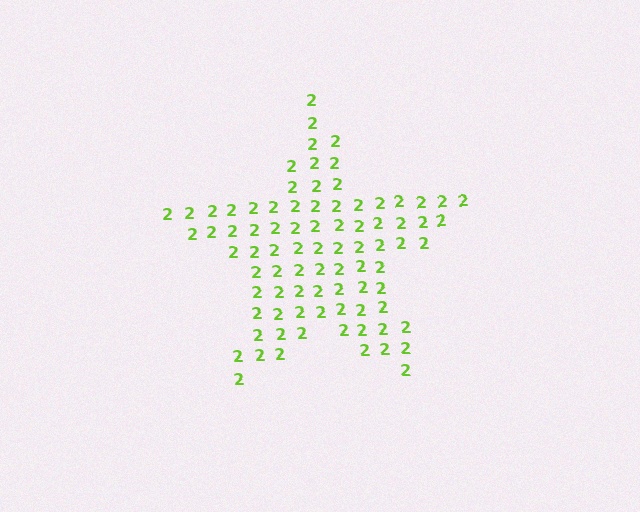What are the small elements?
The small elements are digit 2's.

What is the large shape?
The large shape is a star.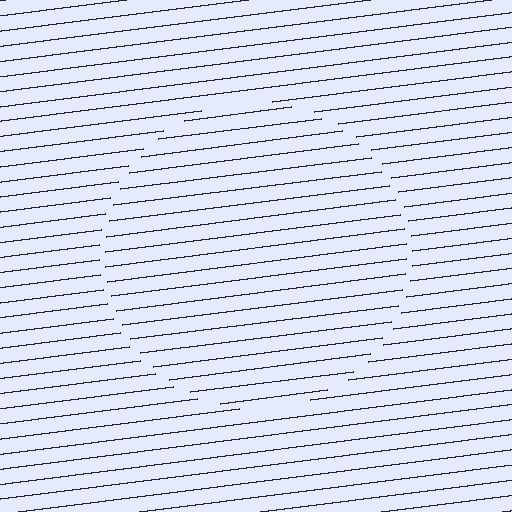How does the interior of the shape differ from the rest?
The interior of the shape contains the same grating, shifted by half a period — the contour is defined by the phase discontinuity where line-ends from the inner and outer gratings abut.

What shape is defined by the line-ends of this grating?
An illusory circle. The interior of the shape contains the same grating, shifted by half a period — the contour is defined by the phase discontinuity where line-ends from the inner and outer gratings abut.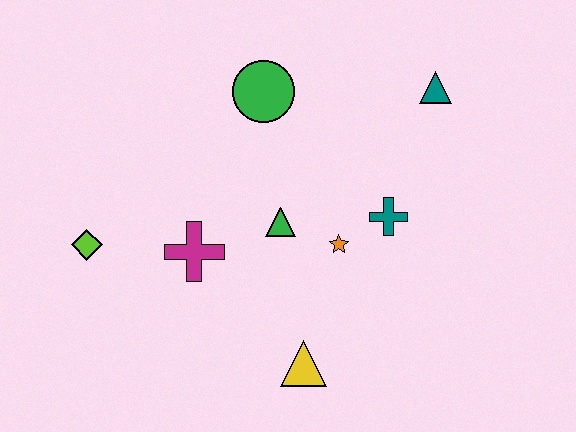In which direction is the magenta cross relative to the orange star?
The magenta cross is to the left of the orange star.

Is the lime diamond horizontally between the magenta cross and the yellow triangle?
No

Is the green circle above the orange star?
Yes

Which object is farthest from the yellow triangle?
The teal triangle is farthest from the yellow triangle.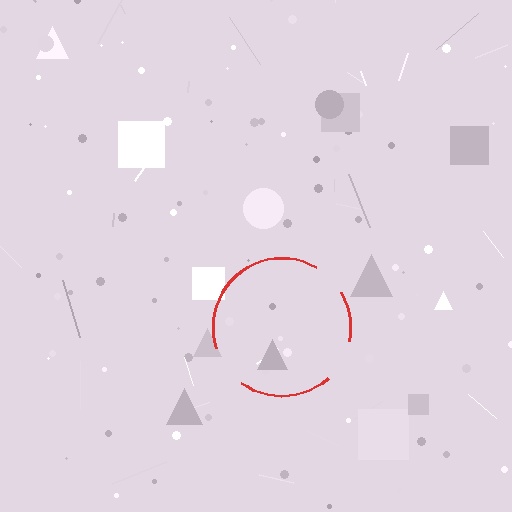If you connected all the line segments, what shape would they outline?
They would outline a circle.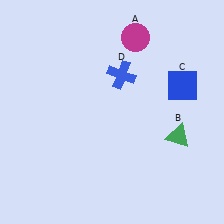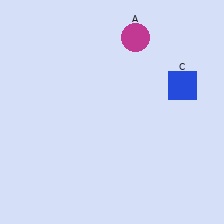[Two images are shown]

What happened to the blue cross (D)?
The blue cross (D) was removed in Image 2. It was in the top-right area of Image 1.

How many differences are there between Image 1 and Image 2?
There are 2 differences between the two images.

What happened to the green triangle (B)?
The green triangle (B) was removed in Image 2. It was in the bottom-right area of Image 1.